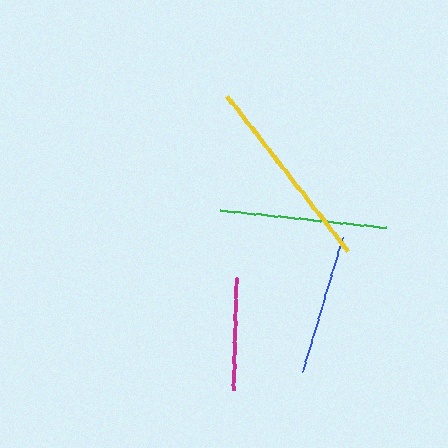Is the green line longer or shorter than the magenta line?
The green line is longer than the magenta line.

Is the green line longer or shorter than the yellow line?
The yellow line is longer than the green line.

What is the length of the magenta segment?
The magenta segment is approximately 112 pixels long.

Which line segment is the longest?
The yellow line is the longest at approximately 198 pixels.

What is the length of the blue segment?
The blue segment is approximately 139 pixels long.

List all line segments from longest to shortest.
From longest to shortest: yellow, green, blue, magenta.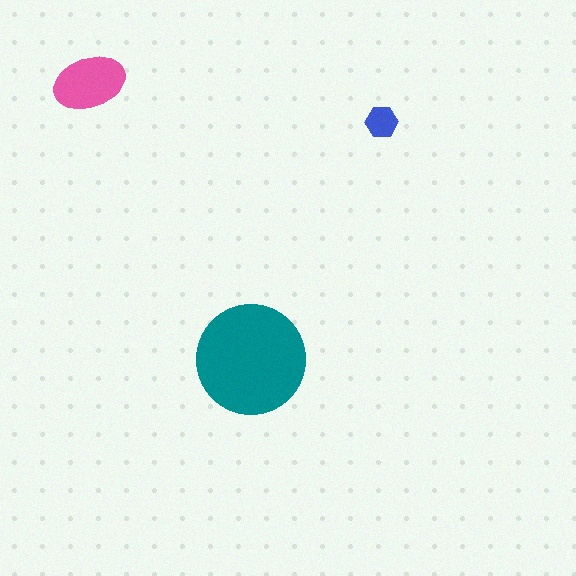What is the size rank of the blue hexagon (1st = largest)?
3rd.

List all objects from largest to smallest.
The teal circle, the pink ellipse, the blue hexagon.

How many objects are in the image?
There are 3 objects in the image.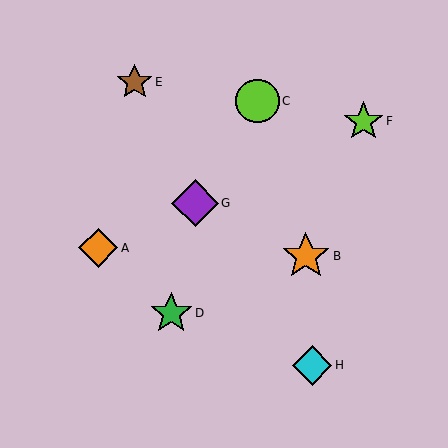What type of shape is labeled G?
Shape G is a purple diamond.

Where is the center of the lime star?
The center of the lime star is at (364, 121).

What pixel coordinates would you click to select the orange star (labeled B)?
Click at (306, 256) to select the orange star B.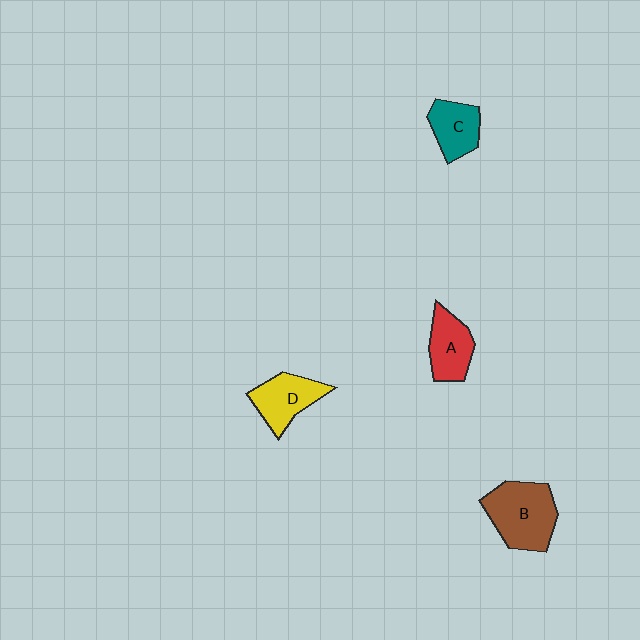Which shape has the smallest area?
Shape C (teal).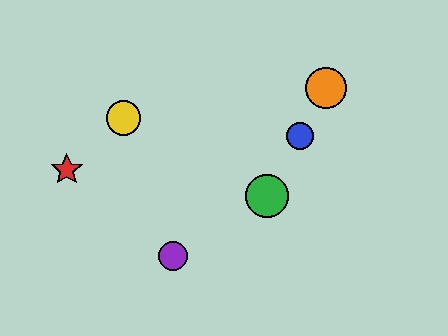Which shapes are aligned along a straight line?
The blue circle, the green circle, the orange circle are aligned along a straight line.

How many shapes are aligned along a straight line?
3 shapes (the blue circle, the green circle, the orange circle) are aligned along a straight line.